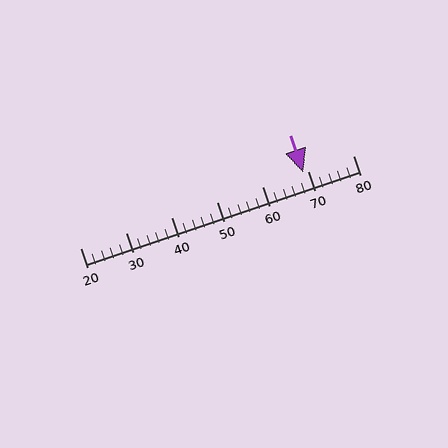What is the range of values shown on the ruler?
The ruler shows values from 20 to 80.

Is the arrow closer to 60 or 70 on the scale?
The arrow is closer to 70.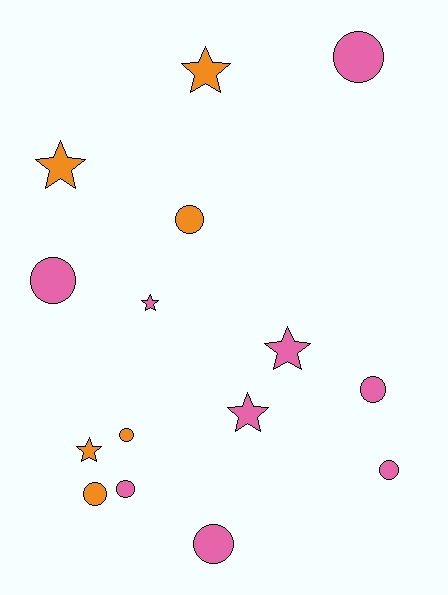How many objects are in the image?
There are 15 objects.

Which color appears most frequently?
Pink, with 9 objects.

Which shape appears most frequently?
Circle, with 9 objects.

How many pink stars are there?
There are 3 pink stars.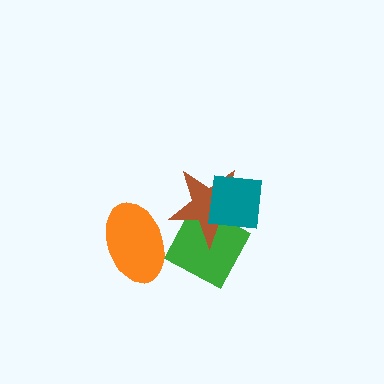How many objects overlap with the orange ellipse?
1 object overlaps with the orange ellipse.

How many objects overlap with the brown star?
2 objects overlap with the brown star.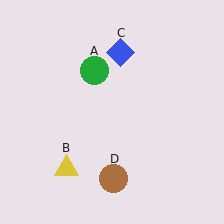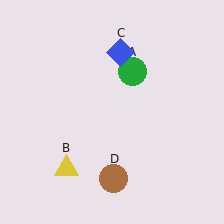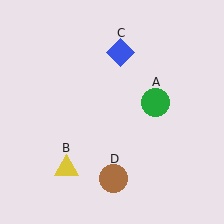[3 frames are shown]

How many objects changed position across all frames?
1 object changed position: green circle (object A).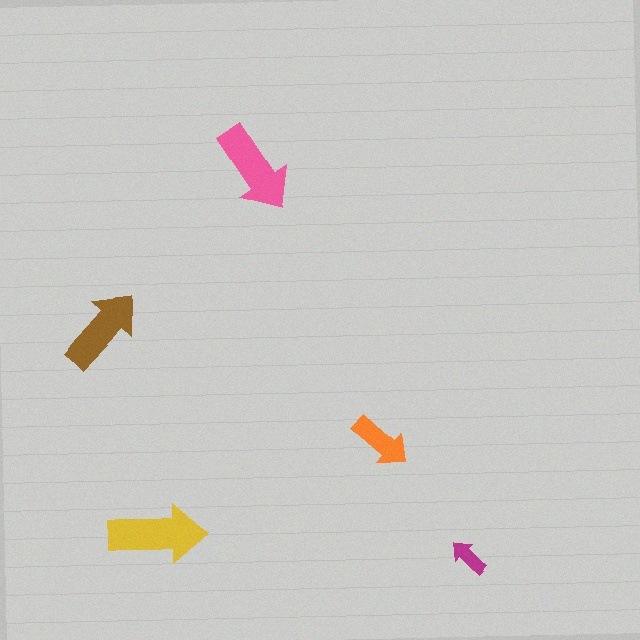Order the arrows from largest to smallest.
the yellow one, the pink one, the brown one, the orange one, the magenta one.